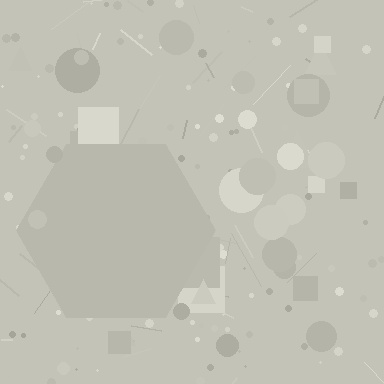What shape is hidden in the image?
A hexagon is hidden in the image.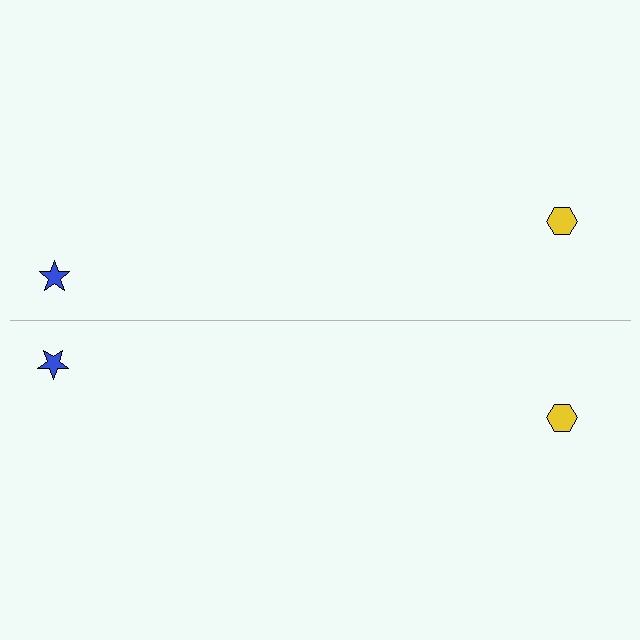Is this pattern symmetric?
Yes, this pattern has bilateral (reflection) symmetry.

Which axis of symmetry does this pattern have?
The pattern has a horizontal axis of symmetry running through the center of the image.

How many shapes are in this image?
There are 4 shapes in this image.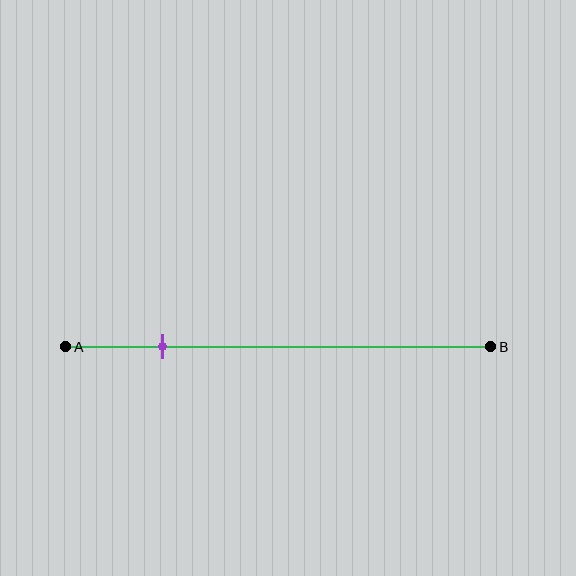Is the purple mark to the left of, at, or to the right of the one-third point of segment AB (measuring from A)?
The purple mark is to the left of the one-third point of segment AB.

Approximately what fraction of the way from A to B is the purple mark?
The purple mark is approximately 25% of the way from A to B.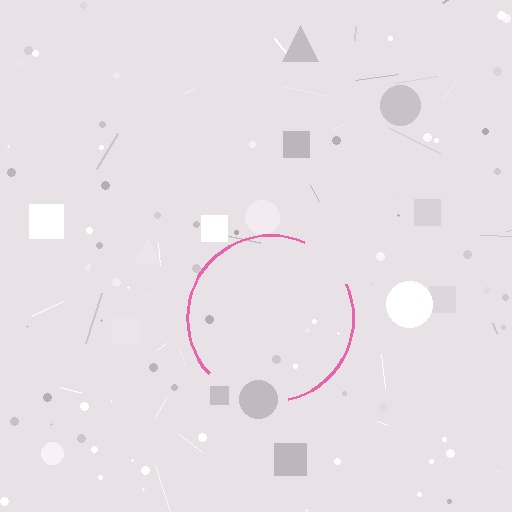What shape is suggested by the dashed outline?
The dashed outline suggests a circle.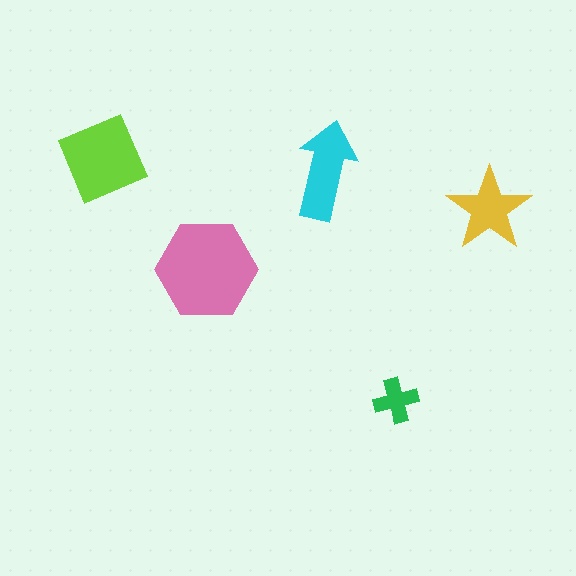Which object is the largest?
The pink hexagon.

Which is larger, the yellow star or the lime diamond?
The lime diamond.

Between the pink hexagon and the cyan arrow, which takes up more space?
The pink hexagon.